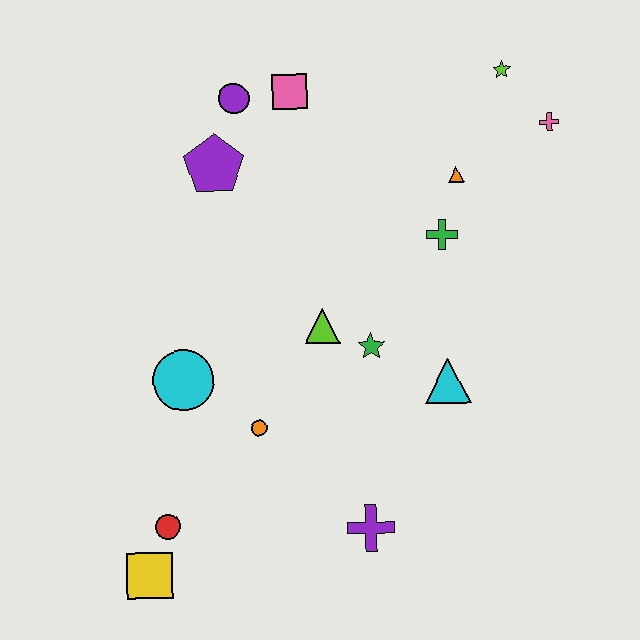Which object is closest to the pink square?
The purple circle is closest to the pink square.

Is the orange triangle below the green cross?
No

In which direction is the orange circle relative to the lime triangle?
The orange circle is below the lime triangle.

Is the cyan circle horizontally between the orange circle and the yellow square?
Yes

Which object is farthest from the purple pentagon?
The yellow square is farthest from the purple pentagon.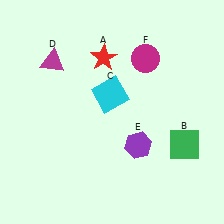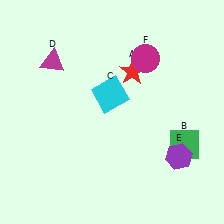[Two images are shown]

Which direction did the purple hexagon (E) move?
The purple hexagon (E) moved right.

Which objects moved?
The objects that moved are: the red star (A), the purple hexagon (E).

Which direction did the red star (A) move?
The red star (A) moved right.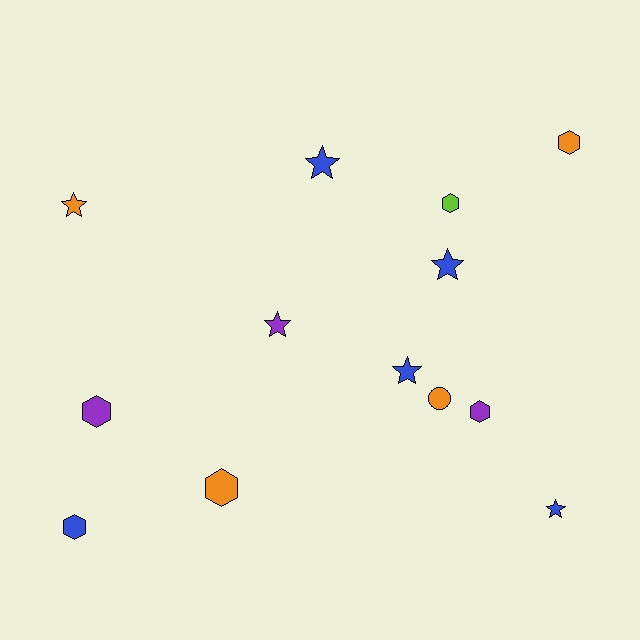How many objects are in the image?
There are 13 objects.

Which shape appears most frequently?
Hexagon, with 6 objects.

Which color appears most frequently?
Blue, with 5 objects.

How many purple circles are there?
There are no purple circles.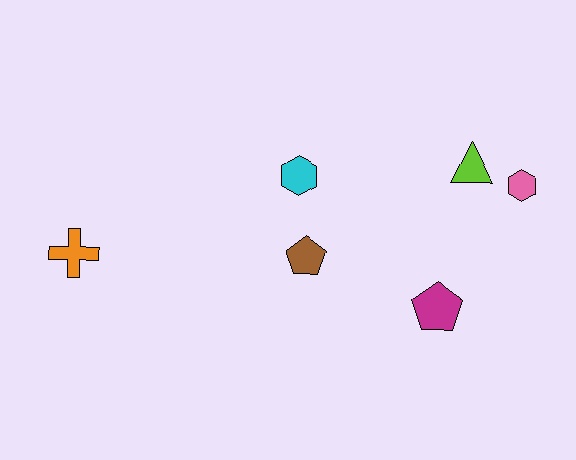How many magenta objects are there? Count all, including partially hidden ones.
There is 1 magenta object.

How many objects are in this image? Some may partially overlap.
There are 6 objects.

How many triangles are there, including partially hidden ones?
There is 1 triangle.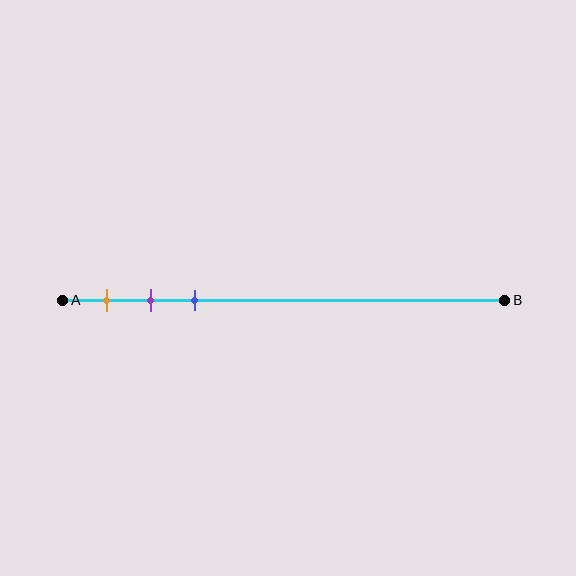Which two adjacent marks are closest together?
The purple and blue marks are the closest adjacent pair.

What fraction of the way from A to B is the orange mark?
The orange mark is approximately 10% (0.1) of the way from A to B.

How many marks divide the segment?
There are 3 marks dividing the segment.